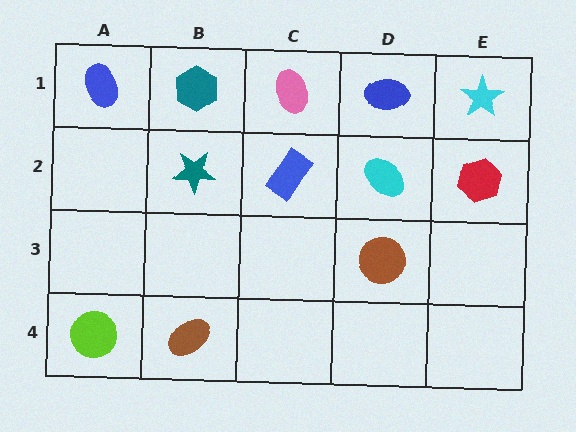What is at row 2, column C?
A blue rectangle.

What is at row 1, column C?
A pink ellipse.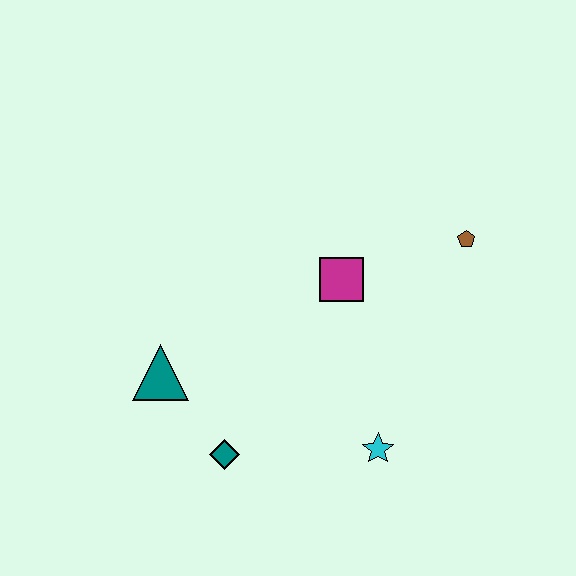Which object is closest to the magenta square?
The brown pentagon is closest to the magenta square.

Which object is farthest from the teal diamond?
The brown pentagon is farthest from the teal diamond.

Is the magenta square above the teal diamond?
Yes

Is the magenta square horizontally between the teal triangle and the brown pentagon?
Yes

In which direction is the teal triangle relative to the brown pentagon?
The teal triangle is to the left of the brown pentagon.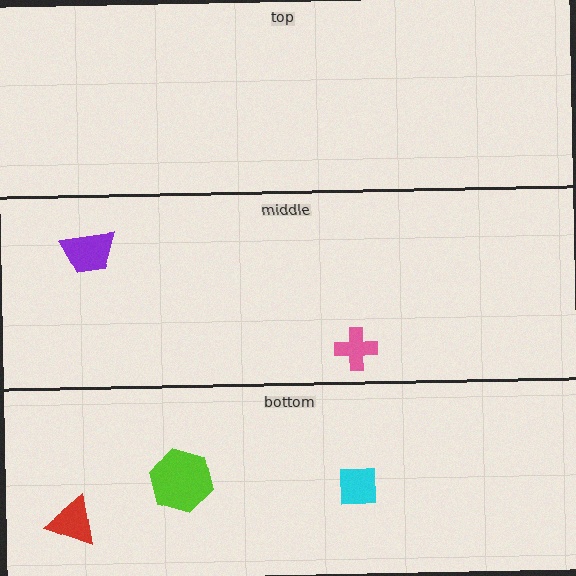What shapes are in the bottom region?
The cyan square, the lime hexagon, the red triangle.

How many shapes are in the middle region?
2.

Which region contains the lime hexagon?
The bottom region.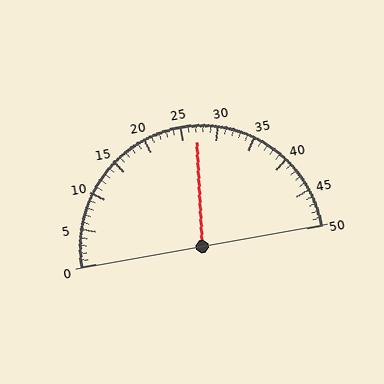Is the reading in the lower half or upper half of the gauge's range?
The reading is in the upper half of the range (0 to 50).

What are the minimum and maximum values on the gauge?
The gauge ranges from 0 to 50.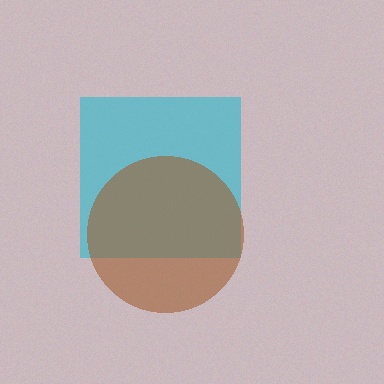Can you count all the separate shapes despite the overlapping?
Yes, there are 2 separate shapes.